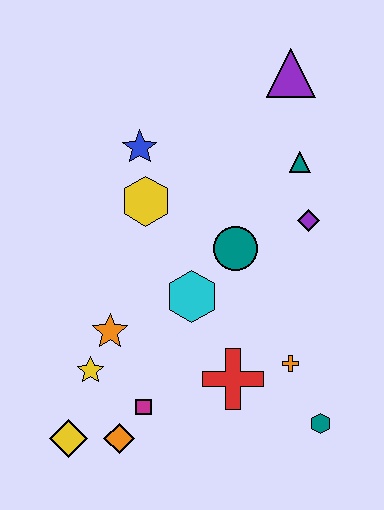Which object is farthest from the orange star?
The purple triangle is farthest from the orange star.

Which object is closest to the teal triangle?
The purple diamond is closest to the teal triangle.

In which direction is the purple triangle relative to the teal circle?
The purple triangle is above the teal circle.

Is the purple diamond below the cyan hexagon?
No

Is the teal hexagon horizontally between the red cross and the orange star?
No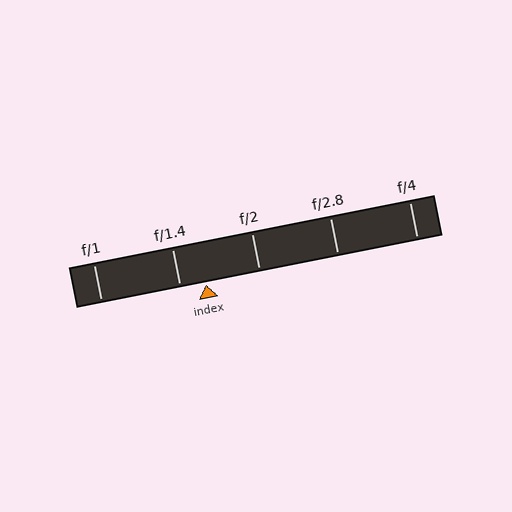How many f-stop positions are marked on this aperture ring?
There are 5 f-stop positions marked.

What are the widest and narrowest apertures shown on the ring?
The widest aperture shown is f/1 and the narrowest is f/4.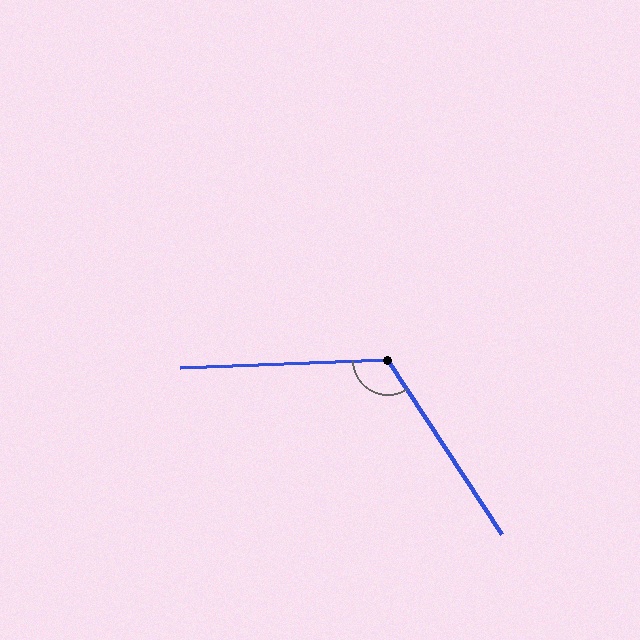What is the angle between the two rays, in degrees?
Approximately 121 degrees.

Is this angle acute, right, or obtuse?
It is obtuse.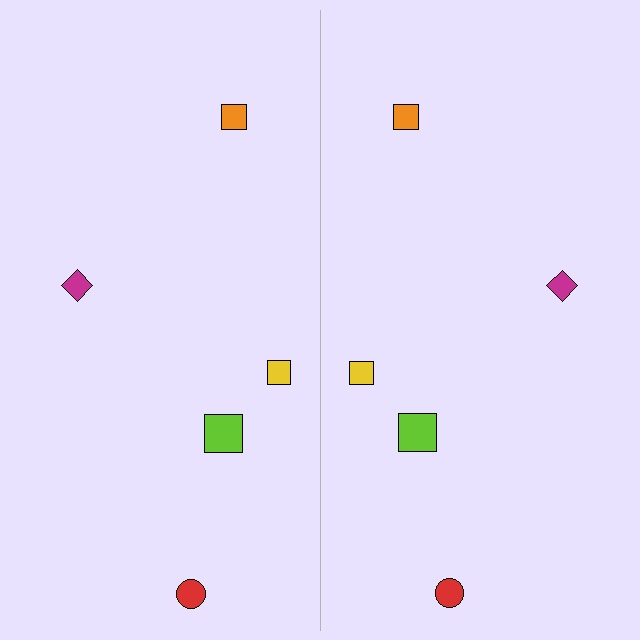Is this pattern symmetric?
Yes, this pattern has bilateral (reflection) symmetry.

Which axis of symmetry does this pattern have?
The pattern has a vertical axis of symmetry running through the center of the image.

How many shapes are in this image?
There are 10 shapes in this image.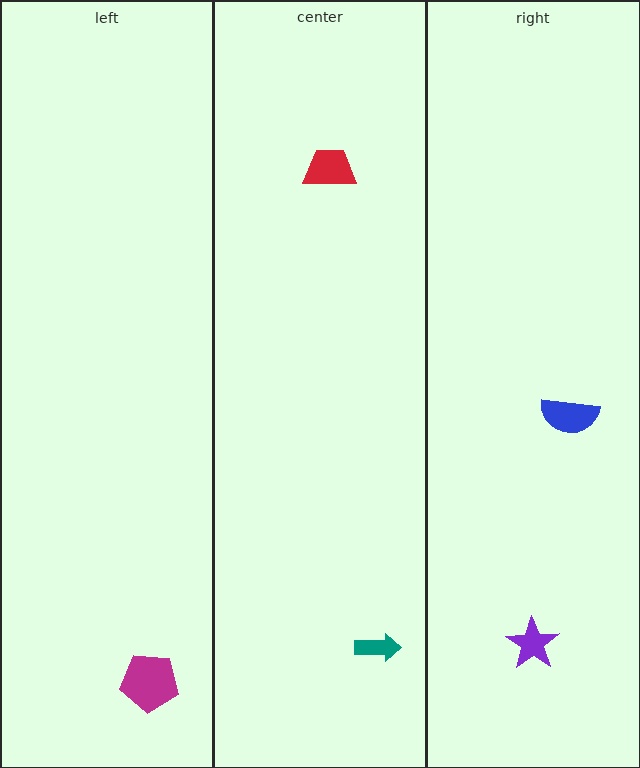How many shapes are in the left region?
1.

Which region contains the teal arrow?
The center region.